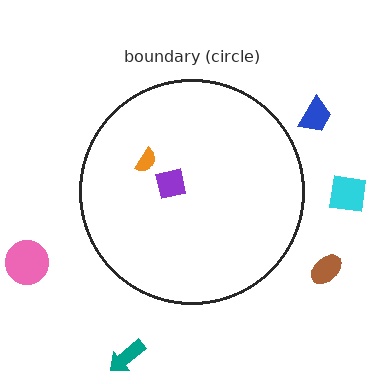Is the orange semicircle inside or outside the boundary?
Inside.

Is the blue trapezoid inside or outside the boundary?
Outside.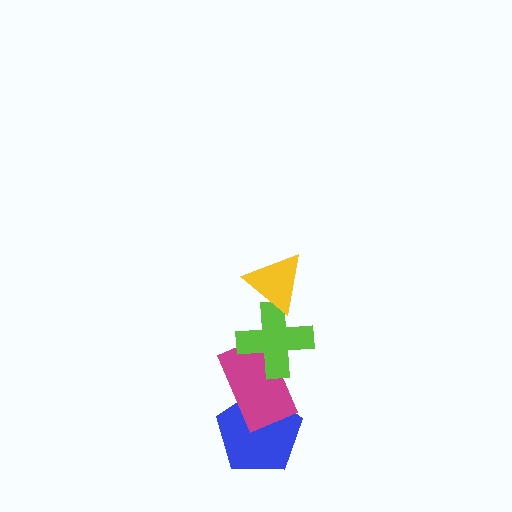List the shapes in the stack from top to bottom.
From top to bottom: the yellow triangle, the lime cross, the magenta rectangle, the blue pentagon.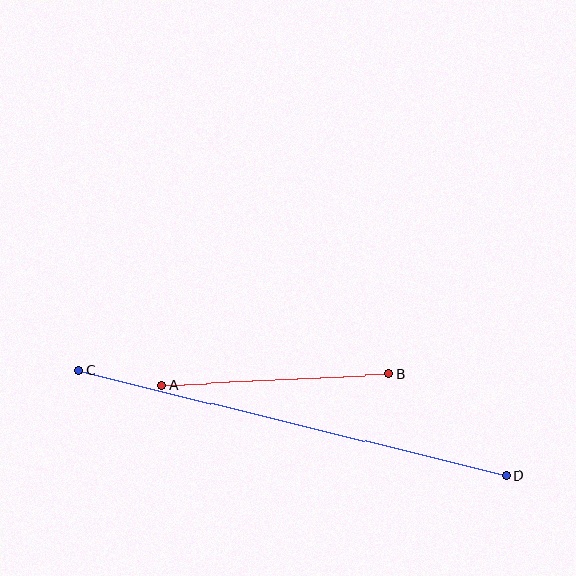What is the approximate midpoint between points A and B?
The midpoint is at approximately (275, 380) pixels.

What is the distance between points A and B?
The distance is approximately 227 pixels.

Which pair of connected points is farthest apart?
Points C and D are farthest apart.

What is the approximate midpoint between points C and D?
The midpoint is at approximately (292, 423) pixels.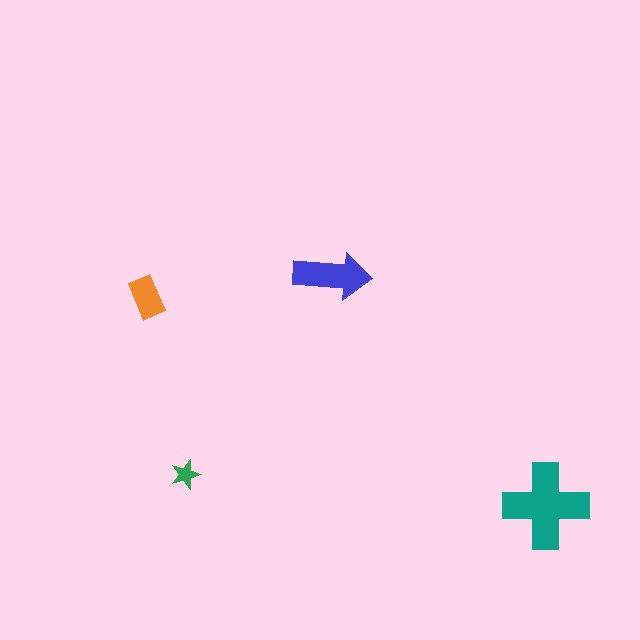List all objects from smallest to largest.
The green star, the orange rectangle, the blue arrow, the teal cross.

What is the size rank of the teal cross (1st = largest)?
1st.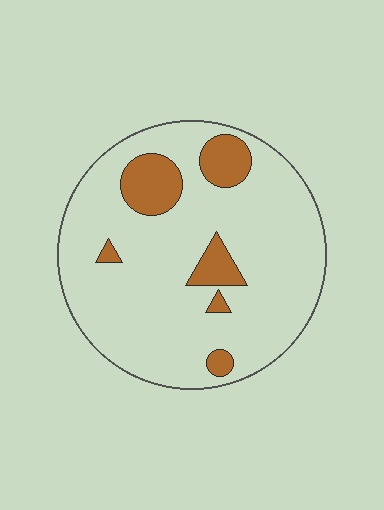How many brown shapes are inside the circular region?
6.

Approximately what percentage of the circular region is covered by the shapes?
Approximately 15%.